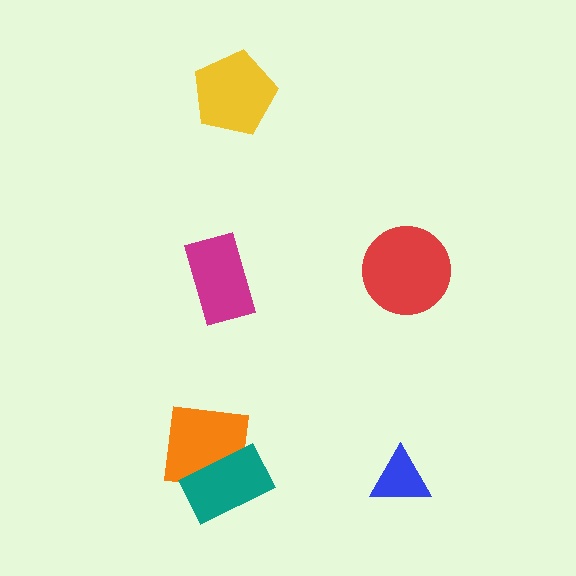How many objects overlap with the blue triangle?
0 objects overlap with the blue triangle.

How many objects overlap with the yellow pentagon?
0 objects overlap with the yellow pentagon.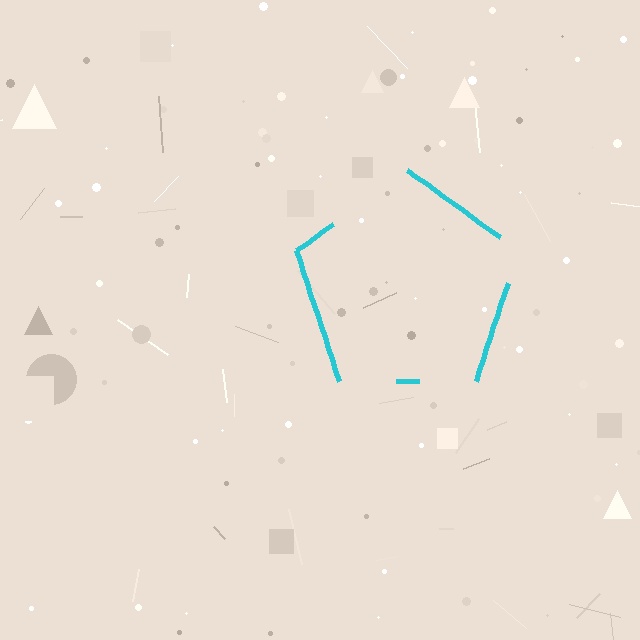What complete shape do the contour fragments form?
The contour fragments form a pentagon.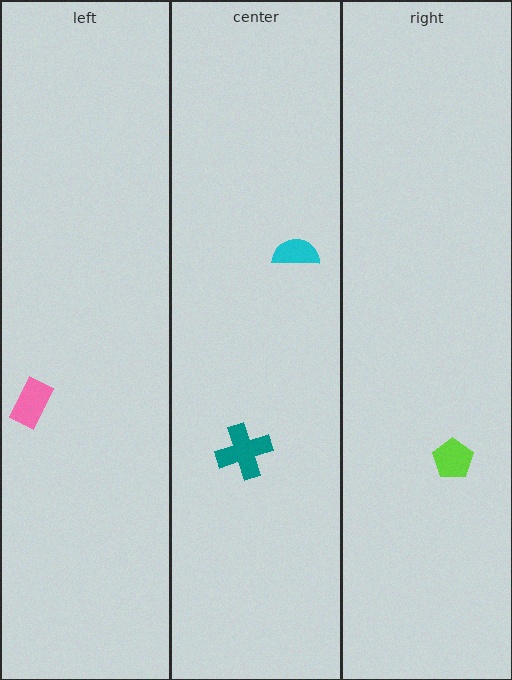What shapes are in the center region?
The teal cross, the cyan semicircle.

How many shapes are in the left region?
1.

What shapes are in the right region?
The lime pentagon.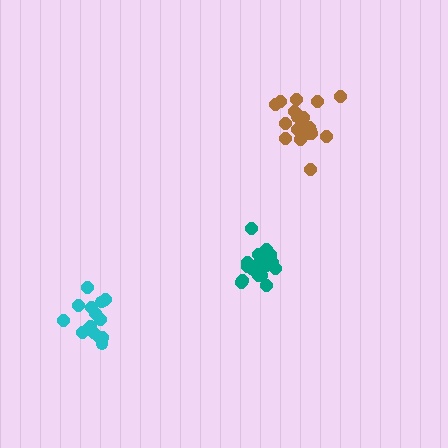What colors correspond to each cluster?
The clusters are colored: teal, cyan, brown.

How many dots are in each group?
Group 1: 20 dots, Group 2: 15 dots, Group 3: 20 dots (55 total).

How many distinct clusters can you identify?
There are 3 distinct clusters.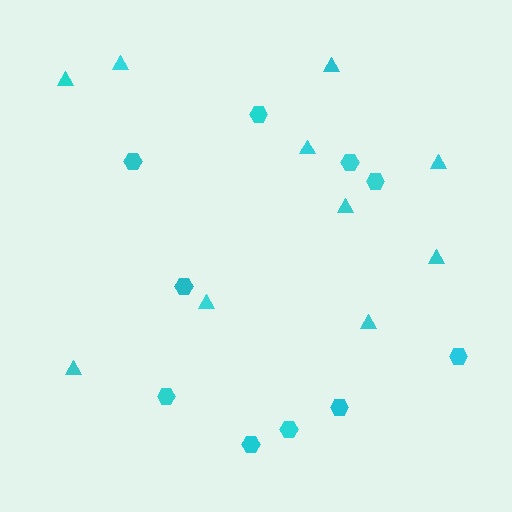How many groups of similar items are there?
There are 2 groups: one group of hexagons (10) and one group of triangles (10).